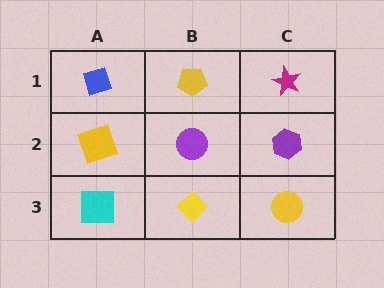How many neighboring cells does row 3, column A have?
2.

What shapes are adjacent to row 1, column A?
A yellow square (row 2, column A), a yellow pentagon (row 1, column B).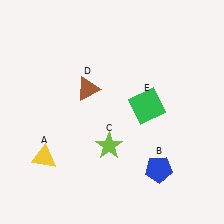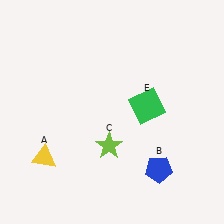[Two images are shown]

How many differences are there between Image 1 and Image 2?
There is 1 difference between the two images.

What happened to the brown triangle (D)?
The brown triangle (D) was removed in Image 2. It was in the top-left area of Image 1.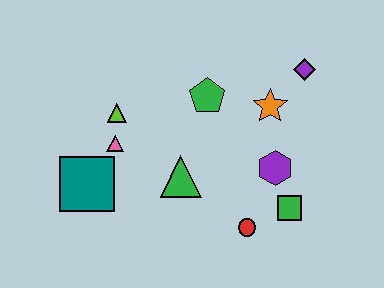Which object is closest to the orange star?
The purple diamond is closest to the orange star.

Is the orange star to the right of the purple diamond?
No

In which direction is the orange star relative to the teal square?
The orange star is to the right of the teal square.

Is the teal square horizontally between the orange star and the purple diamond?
No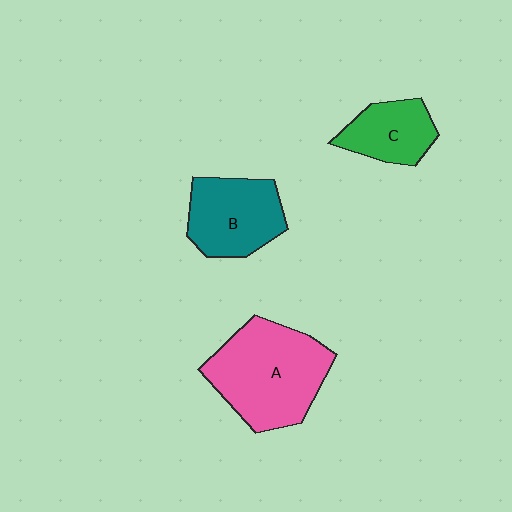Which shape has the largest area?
Shape A (pink).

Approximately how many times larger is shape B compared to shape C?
Approximately 1.4 times.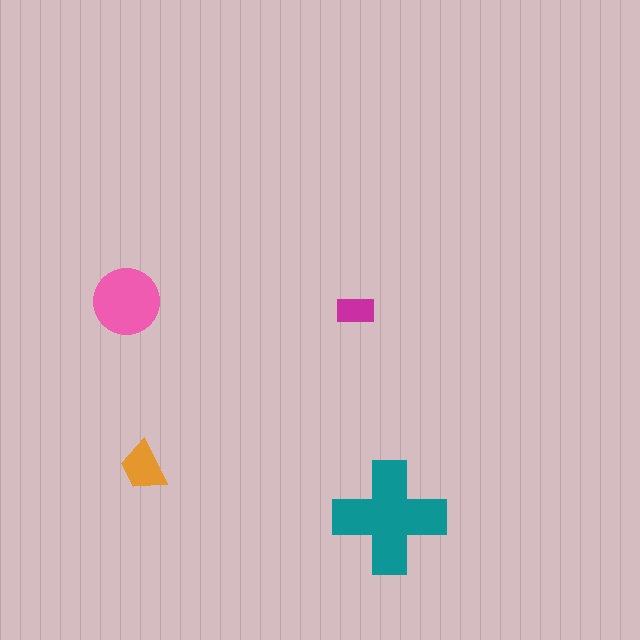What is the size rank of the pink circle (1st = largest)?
2nd.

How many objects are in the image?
There are 4 objects in the image.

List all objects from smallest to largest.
The magenta rectangle, the orange trapezoid, the pink circle, the teal cross.